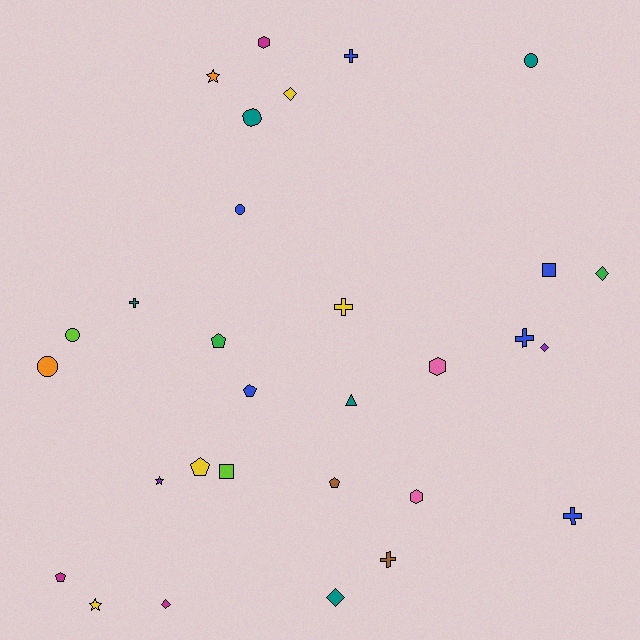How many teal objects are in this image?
There are 5 teal objects.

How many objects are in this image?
There are 30 objects.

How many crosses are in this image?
There are 6 crosses.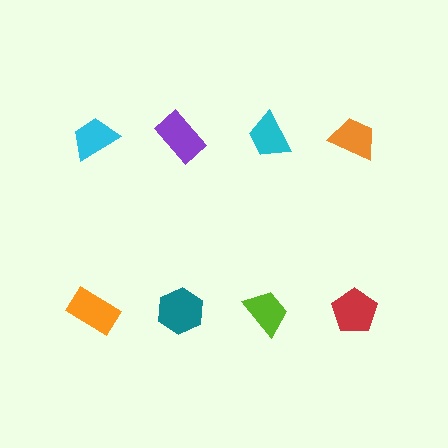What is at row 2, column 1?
An orange rectangle.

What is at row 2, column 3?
A lime trapezoid.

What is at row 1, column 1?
A cyan trapezoid.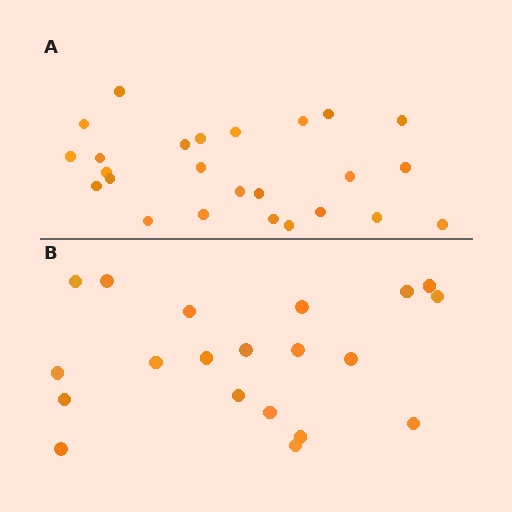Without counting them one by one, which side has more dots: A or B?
Region A (the top region) has more dots.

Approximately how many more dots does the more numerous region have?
Region A has about 5 more dots than region B.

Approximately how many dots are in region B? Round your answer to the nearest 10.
About 20 dots.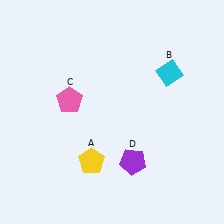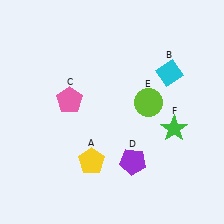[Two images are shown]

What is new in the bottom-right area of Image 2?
A green star (F) was added in the bottom-right area of Image 2.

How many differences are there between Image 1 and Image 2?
There are 2 differences between the two images.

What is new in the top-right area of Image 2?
A lime circle (E) was added in the top-right area of Image 2.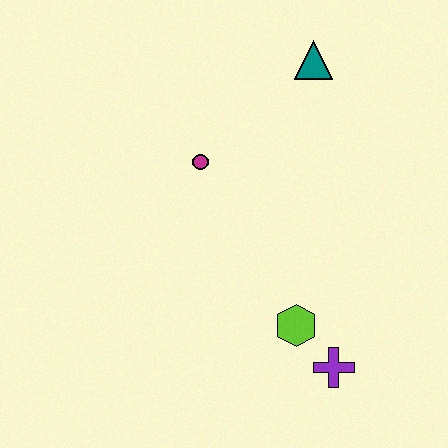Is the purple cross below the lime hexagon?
Yes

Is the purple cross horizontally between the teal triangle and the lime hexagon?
No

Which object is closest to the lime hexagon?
The purple cross is closest to the lime hexagon.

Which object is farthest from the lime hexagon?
The teal triangle is farthest from the lime hexagon.